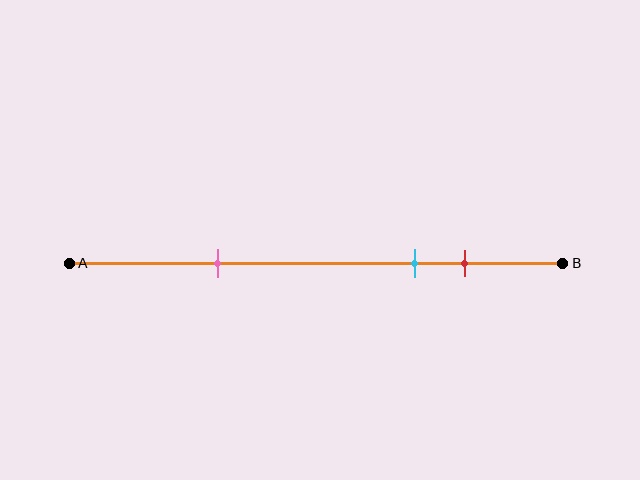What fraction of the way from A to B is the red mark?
The red mark is approximately 80% (0.8) of the way from A to B.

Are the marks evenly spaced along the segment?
No, the marks are not evenly spaced.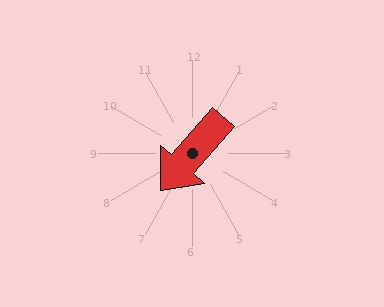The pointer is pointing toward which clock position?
Roughly 7 o'clock.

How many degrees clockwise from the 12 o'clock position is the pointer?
Approximately 221 degrees.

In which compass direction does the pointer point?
Southwest.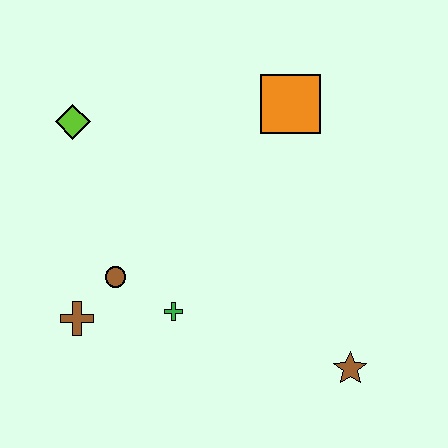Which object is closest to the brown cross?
The brown circle is closest to the brown cross.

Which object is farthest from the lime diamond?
The brown star is farthest from the lime diamond.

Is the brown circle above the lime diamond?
No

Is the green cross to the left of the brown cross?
No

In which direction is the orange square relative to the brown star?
The orange square is above the brown star.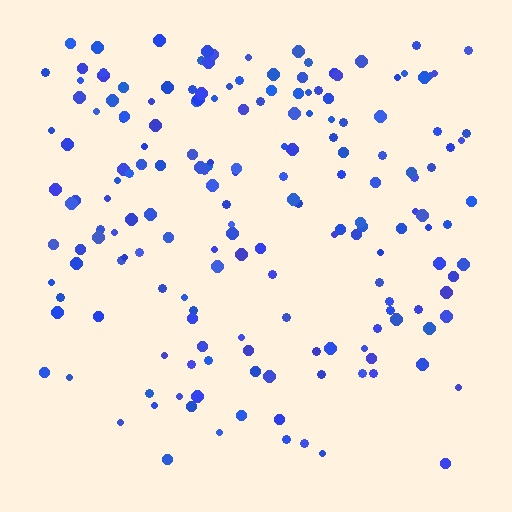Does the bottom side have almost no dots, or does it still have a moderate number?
Still a moderate number, just noticeably fewer than the top.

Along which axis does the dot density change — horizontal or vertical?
Vertical.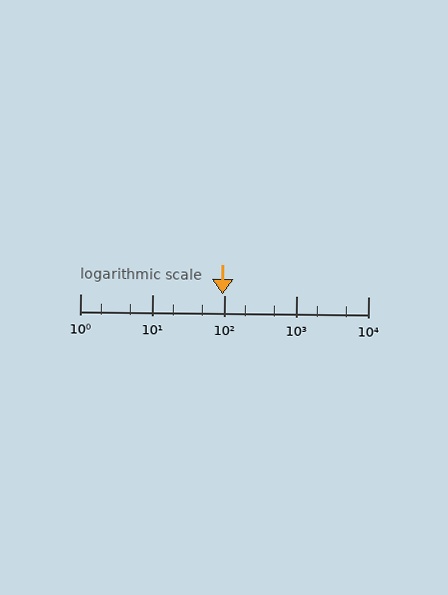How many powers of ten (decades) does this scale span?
The scale spans 4 decades, from 1 to 10000.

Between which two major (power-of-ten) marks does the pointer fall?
The pointer is between 10 and 100.